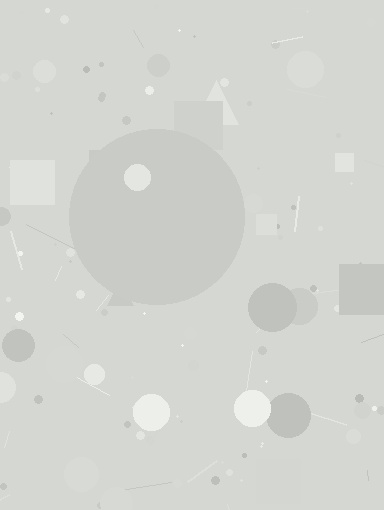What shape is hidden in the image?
A circle is hidden in the image.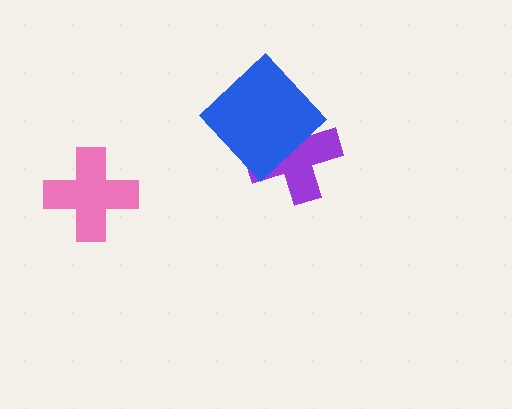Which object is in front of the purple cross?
The blue diamond is in front of the purple cross.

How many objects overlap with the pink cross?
0 objects overlap with the pink cross.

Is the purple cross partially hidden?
Yes, it is partially covered by another shape.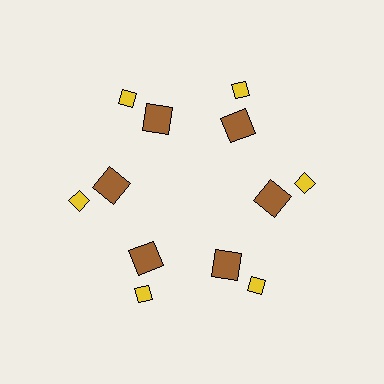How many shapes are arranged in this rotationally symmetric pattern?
There are 12 shapes, arranged in 6 groups of 2.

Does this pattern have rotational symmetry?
Yes, this pattern has 6-fold rotational symmetry. It looks the same after rotating 60 degrees around the center.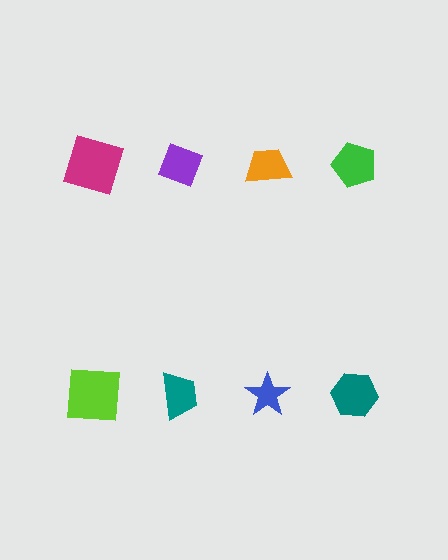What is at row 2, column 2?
A teal trapezoid.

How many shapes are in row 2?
4 shapes.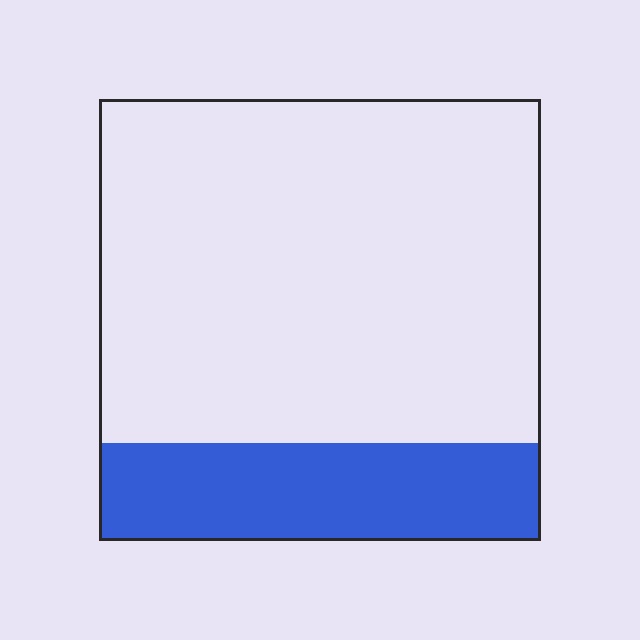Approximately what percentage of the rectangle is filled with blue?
Approximately 20%.